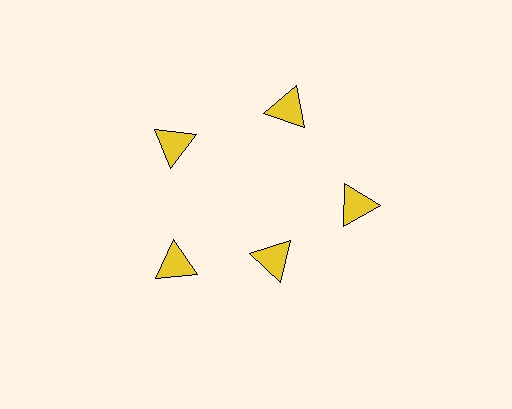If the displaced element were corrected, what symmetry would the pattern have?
It would have 5-fold rotational symmetry — the pattern would map onto itself every 72 degrees.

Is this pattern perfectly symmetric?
No. The 5 yellow triangles are arranged in a ring, but one element near the 5 o'clock position is pulled inward toward the center, breaking the 5-fold rotational symmetry.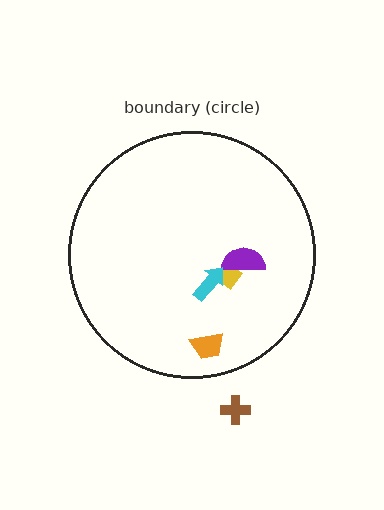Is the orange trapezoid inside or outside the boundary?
Inside.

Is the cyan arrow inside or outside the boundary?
Inside.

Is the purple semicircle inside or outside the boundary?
Inside.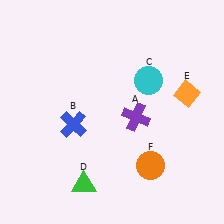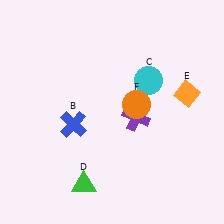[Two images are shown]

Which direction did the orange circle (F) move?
The orange circle (F) moved up.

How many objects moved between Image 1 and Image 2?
1 object moved between the two images.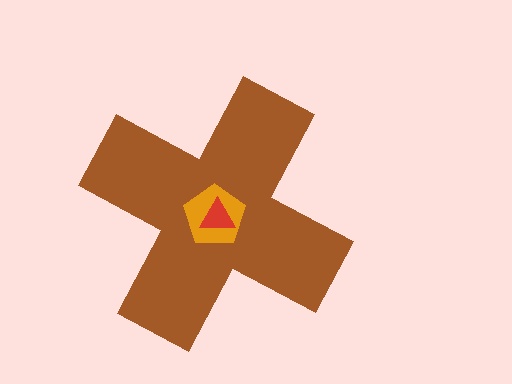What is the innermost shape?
The red triangle.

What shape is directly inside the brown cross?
The orange pentagon.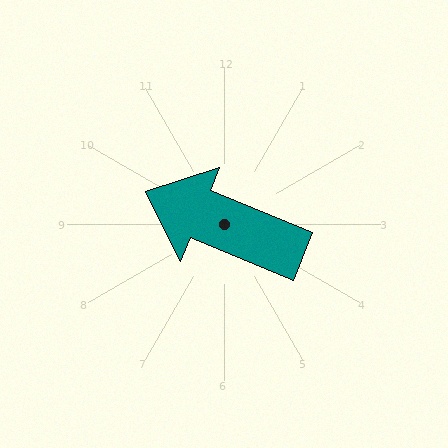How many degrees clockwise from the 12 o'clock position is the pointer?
Approximately 292 degrees.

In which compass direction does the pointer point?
West.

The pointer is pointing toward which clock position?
Roughly 10 o'clock.